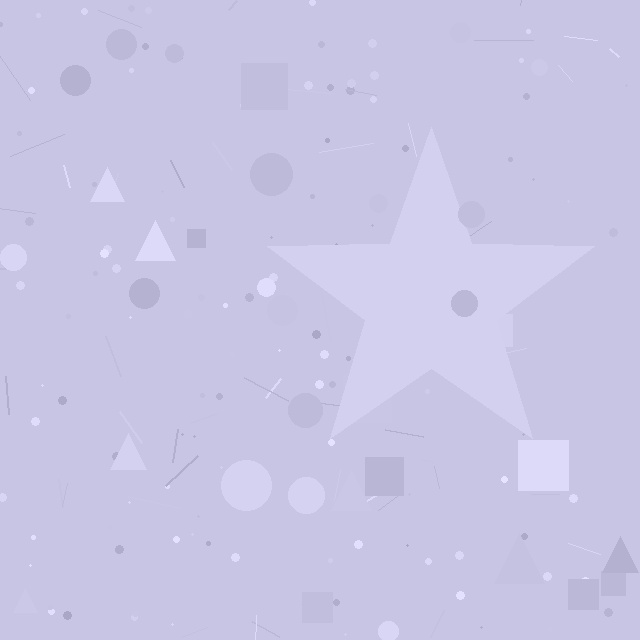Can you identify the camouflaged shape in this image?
The camouflaged shape is a star.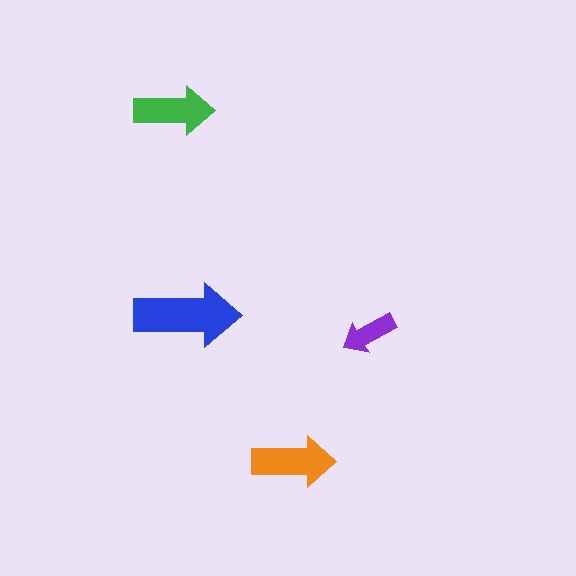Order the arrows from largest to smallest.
the blue one, the orange one, the green one, the purple one.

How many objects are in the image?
There are 4 objects in the image.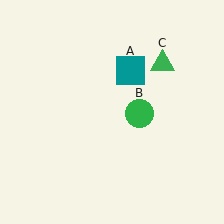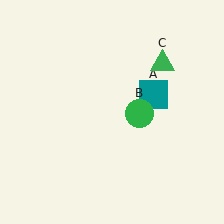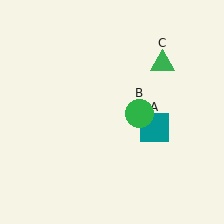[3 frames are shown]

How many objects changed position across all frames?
1 object changed position: teal square (object A).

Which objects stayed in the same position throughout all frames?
Green circle (object B) and green triangle (object C) remained stationary.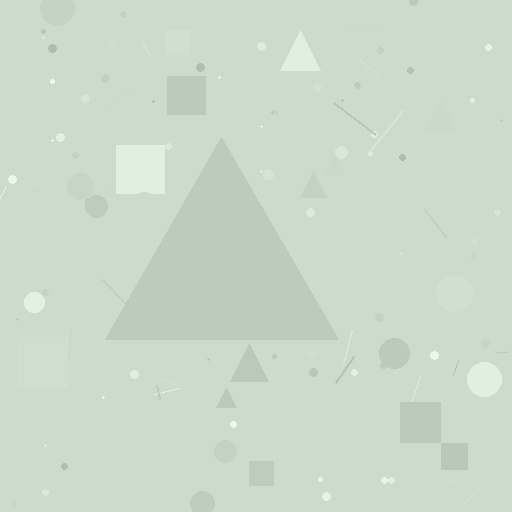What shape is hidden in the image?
A triangle is hidden in the image.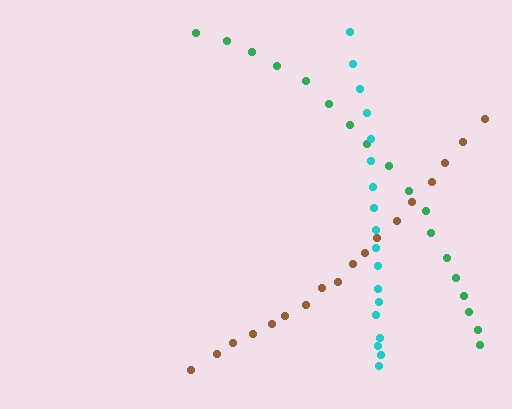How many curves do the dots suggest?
There are 3 distinct paths.